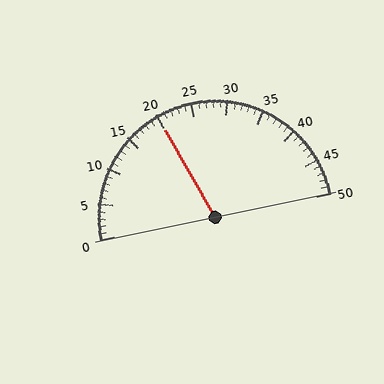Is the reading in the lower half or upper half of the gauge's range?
The reading is in the lower half of the range (0 to 50).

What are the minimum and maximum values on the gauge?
The gauge ranges from 0 to 50.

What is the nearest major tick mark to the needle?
The nearest major tick mark is 20.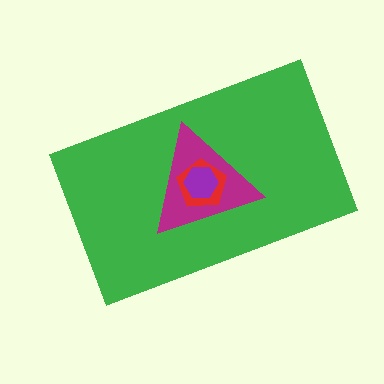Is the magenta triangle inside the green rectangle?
Yes.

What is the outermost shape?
The green rectangle.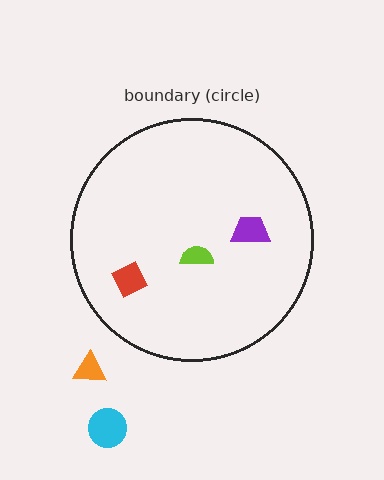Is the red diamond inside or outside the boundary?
Inside.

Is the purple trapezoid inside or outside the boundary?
Inside.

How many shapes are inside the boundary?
3 inside, 2 outside.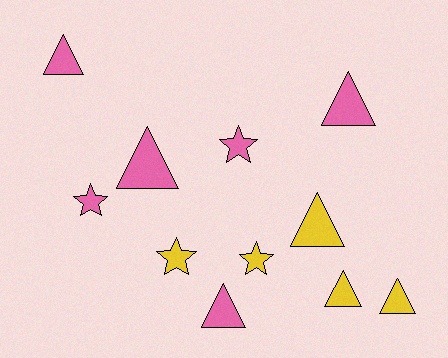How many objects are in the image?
There are 11 objects.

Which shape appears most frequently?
Triangle, with 7 objects.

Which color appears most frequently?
Pink, with 6 objects.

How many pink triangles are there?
There are 4 pink triangles.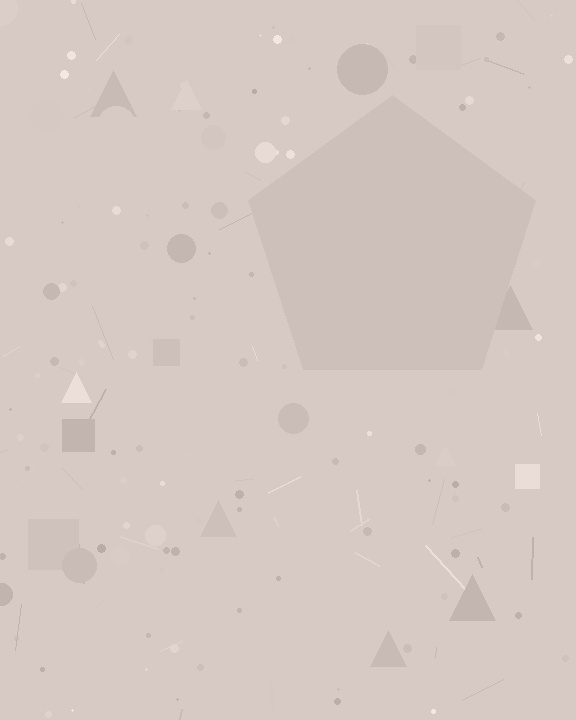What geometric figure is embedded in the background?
A pentagon is embedded in the background.